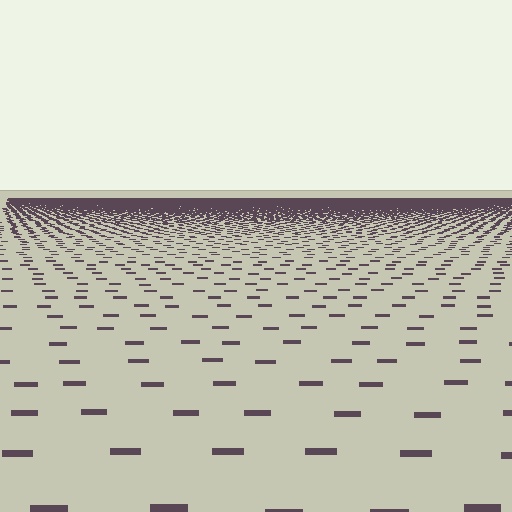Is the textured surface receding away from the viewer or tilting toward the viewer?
The surface is receding away from the viewer. Texture elements get smaller and denser toward the top.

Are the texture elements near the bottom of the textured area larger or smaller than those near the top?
Larger. Near the bottom, elements are closer to the viewer and appear at a bigger on-screen size.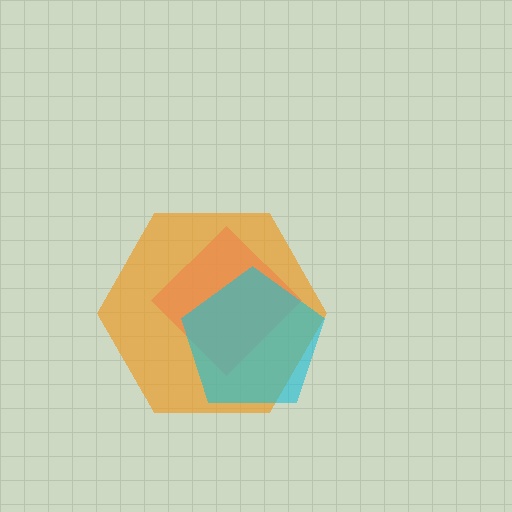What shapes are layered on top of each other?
The layered shapes are: a pink diamond, an orange hexagon, a cyan pentagon.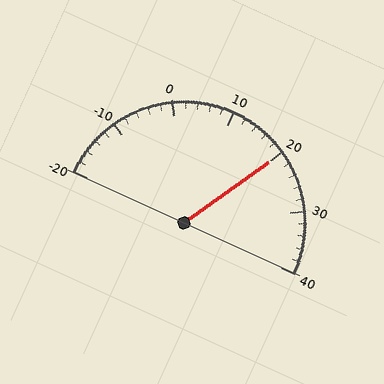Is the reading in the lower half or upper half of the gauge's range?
The reading is in the upper half of the range (-20 to 40).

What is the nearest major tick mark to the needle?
The nearest major tick mark is 20.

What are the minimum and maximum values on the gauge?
The gauge ranges from -20 to 40.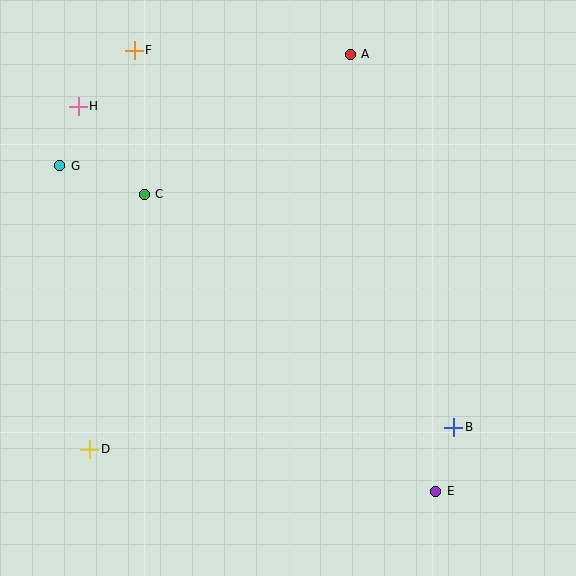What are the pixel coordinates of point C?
Point C is at (144, 194).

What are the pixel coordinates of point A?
Point A is at (350, 54).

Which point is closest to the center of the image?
Point C at (144, 194) is closest to the center.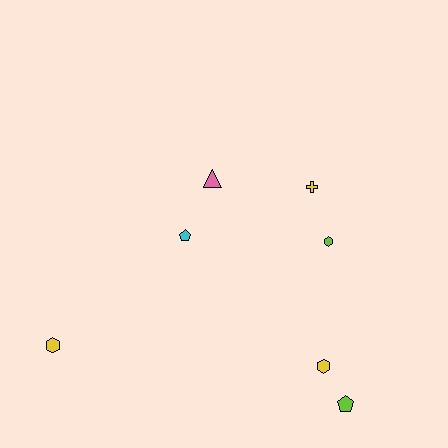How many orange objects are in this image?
There are no orange objects.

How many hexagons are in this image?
There are 3 hexagons.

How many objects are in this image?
There are 7 objects.